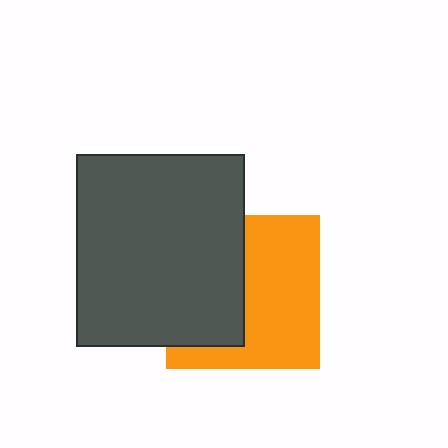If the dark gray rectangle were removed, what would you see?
You would see the complete orange square.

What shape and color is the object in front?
The object in front is a dark gray rectangle.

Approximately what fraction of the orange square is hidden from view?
Roughly 45% of the orange square is hidden behind the dark gray rectangle.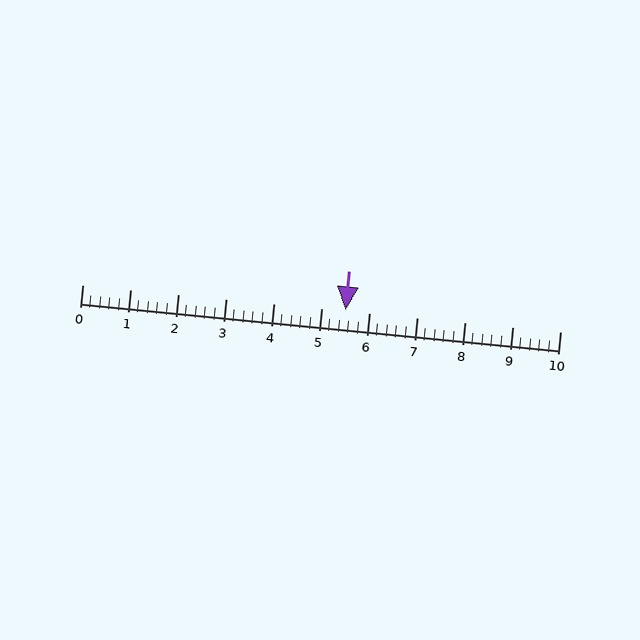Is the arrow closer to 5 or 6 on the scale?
The arrow is closer to 6.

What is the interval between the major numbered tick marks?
The major tick marks are spaced 1 units apart.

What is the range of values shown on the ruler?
The ruler shows values from 0 to 10.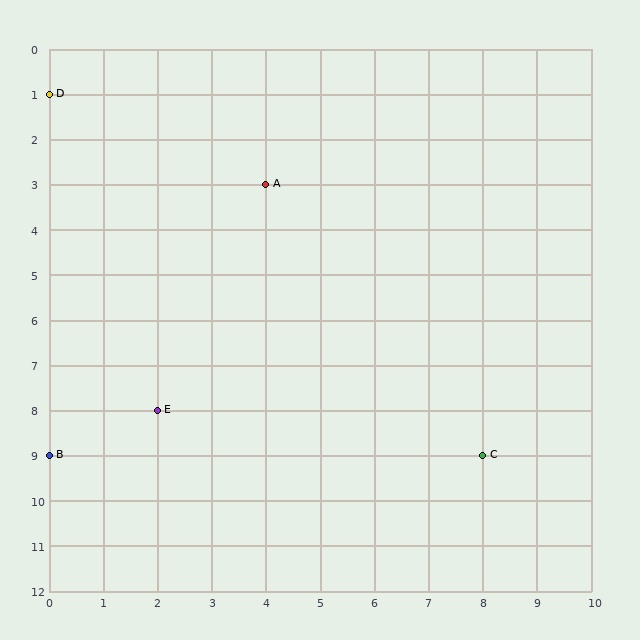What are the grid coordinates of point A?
Point A is at grid coordinates (4, 3).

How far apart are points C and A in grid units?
Points C and A are 4 columns and 6 rows apart (about 7.2 grid units diagonally).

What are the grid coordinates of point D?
Point D is at grid coordinates (0, 1).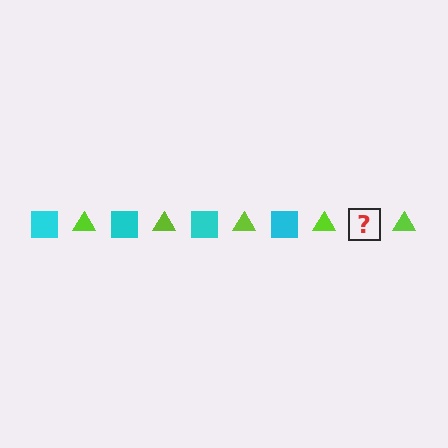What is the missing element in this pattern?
The missing element is a cyan square.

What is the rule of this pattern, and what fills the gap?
The rule is that the pattern alternates between cyan square and lime triangle. The gap should be filled with a cyan square.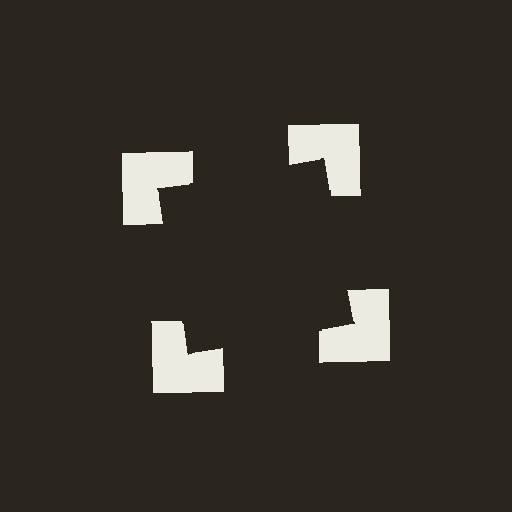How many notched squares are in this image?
There are 4 — one at each vertex of the illusory square.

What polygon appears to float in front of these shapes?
An illusory square — its edges are inferred from the aligned wedge cuts in the notched squares, not physically drawn.